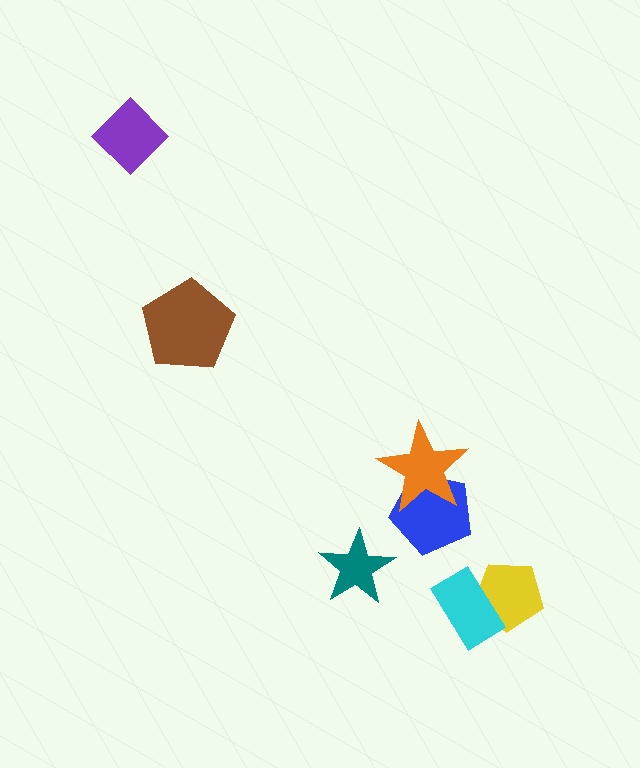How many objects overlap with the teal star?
0 objects overlap with the teal star.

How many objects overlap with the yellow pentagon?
1 object overlaps with the yellow pentagon.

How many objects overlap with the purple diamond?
0 objects overlap with the purple diamond.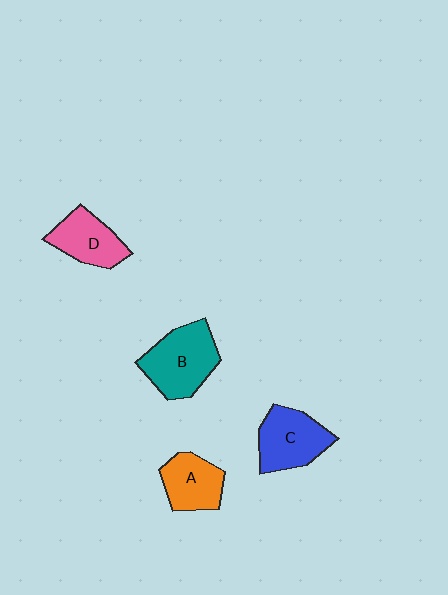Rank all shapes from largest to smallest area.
From largest to smallest: B (teal), C (blue), D (pink), A (orange).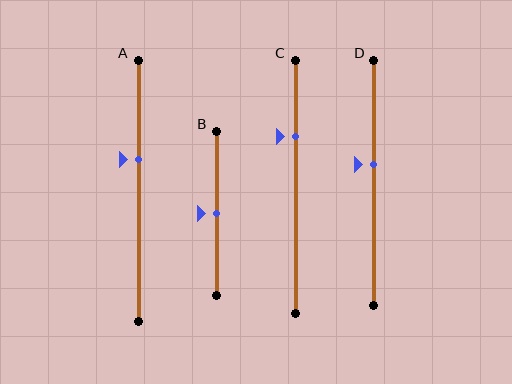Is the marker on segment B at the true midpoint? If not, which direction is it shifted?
Yes, the marker on segment B is at the true midpoint.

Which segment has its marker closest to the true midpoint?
Segment B has its marker closest to the true midpoint.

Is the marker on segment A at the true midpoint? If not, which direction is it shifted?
No, the marker on segment A is shifted upward by about 12% of the segment length.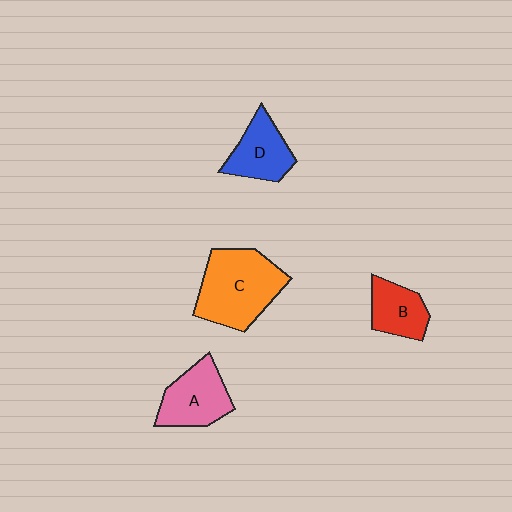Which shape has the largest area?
Shape C (orange).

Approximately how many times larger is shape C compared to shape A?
Approximately 1.5 times.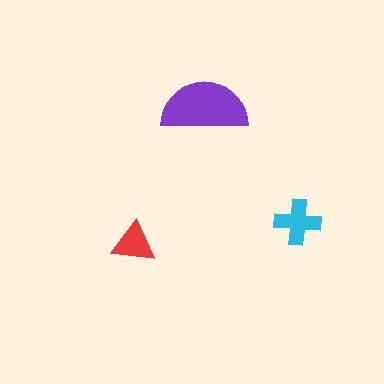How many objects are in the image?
There are 3 objects in the image.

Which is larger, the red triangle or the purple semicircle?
The purple semicircle.